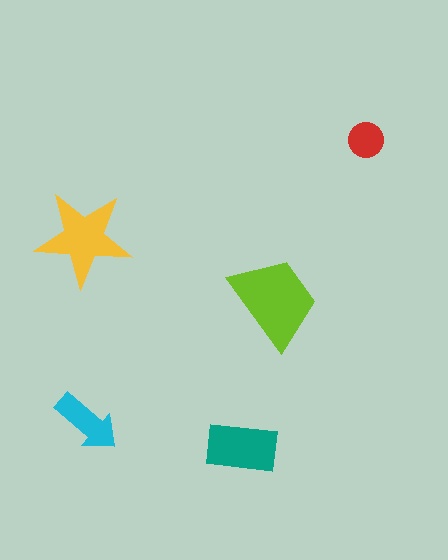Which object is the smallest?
The red circle.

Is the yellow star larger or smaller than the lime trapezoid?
Smaller.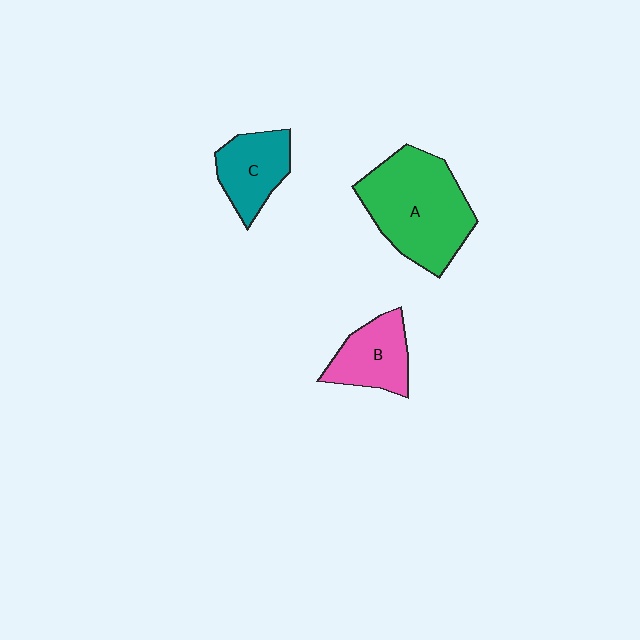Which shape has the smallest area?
Shape C (teal).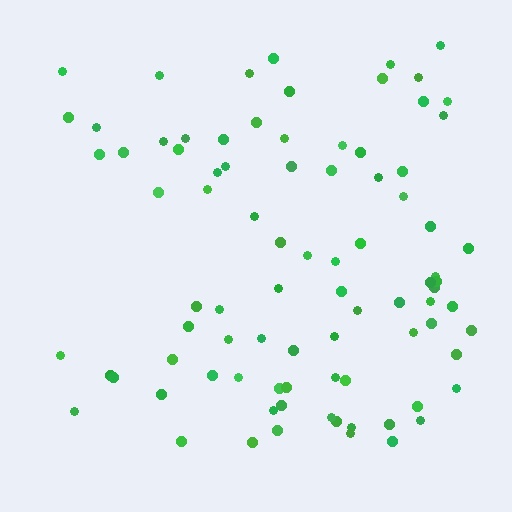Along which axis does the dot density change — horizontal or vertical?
Horizontal.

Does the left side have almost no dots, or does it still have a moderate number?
Still a moderate number, just noticeably fewer than the right.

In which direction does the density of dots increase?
From left to right, with the right side densest.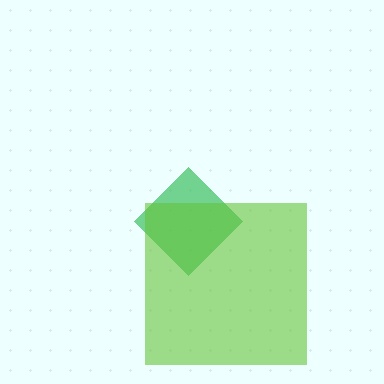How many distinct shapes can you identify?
There are 2 distinct shapes: a green diamond, a lime square.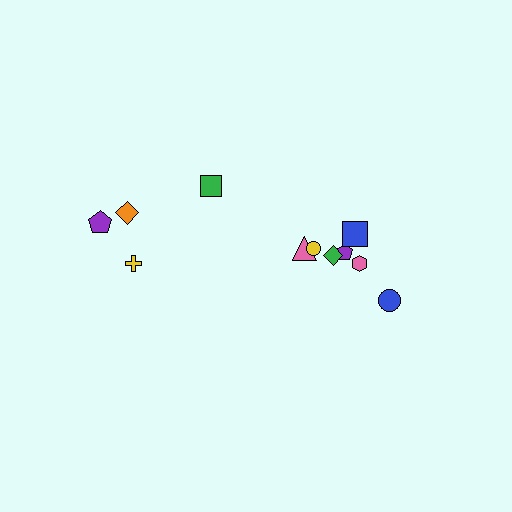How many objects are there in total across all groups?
There are 11 objects.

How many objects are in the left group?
There are 4 objects.